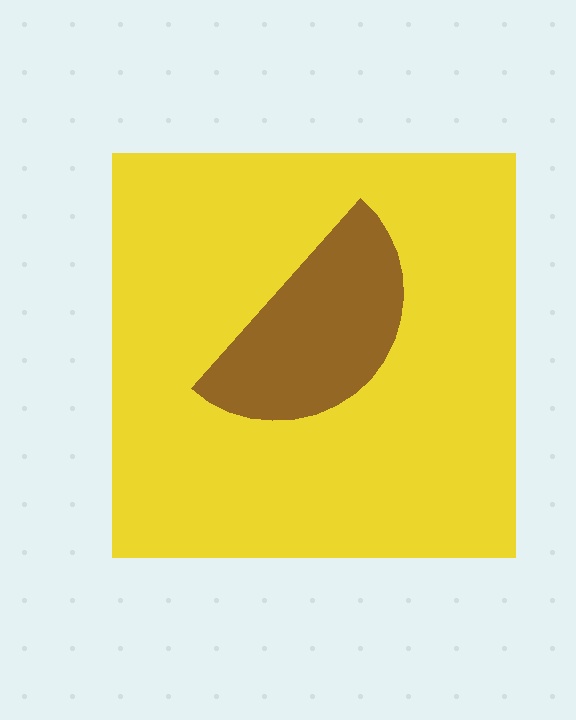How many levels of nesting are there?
2.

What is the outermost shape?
The yellow square.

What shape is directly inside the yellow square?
The brown semicircle.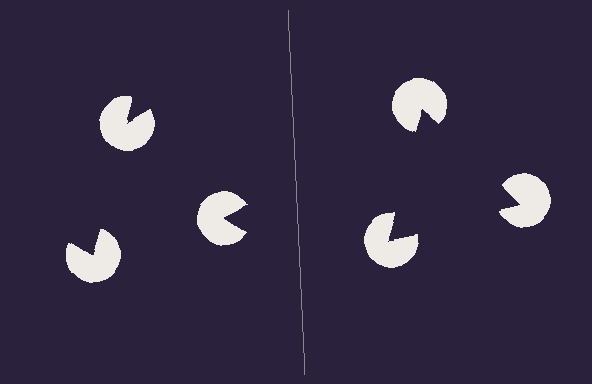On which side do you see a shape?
An illusory triangle appears on the right side. On the left side the wedge cuts are rotated, so no coherent shape forms.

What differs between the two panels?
The pac-man discs are positioned identically on both sides; only the wedge orientations differ. On the right they align to a triangle; on the left they are misaligned.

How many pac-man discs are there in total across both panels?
6 — 3 on each side.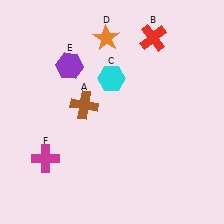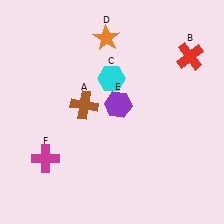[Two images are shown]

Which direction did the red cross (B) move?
The red cross (B) moved right.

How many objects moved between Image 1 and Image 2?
2 objects moved between the two images.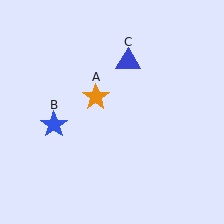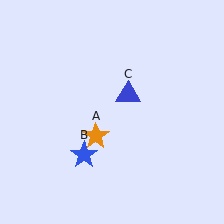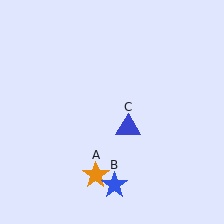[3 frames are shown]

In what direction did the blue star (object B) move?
The blue star (object B) moved down and to the right.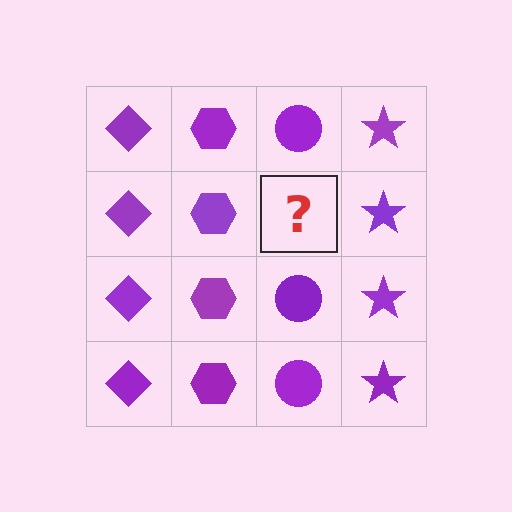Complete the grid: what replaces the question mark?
The question mark should be replaced with a purple circle.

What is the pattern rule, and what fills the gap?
The rule is that each column has a consistent shape. The gap should be filled with a purple circle.